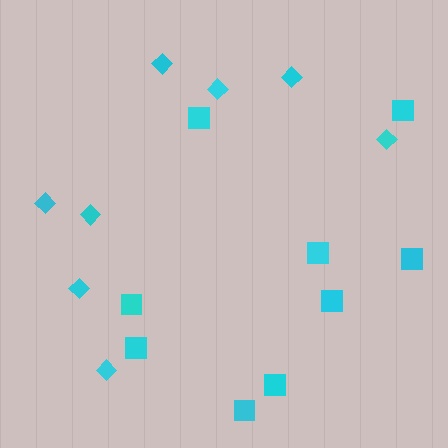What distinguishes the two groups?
There are 2 groups: one group of squares (9) and one group of diamonds (8).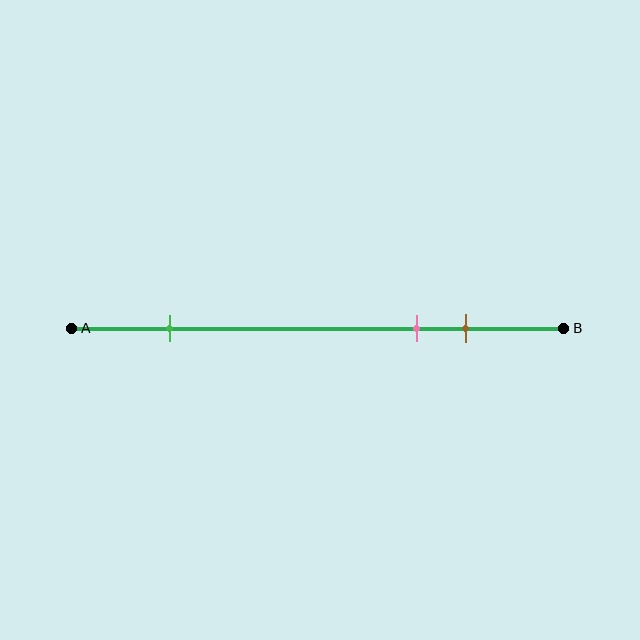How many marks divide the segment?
There are 3 marks dividing the segment.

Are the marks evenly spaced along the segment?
No, the marks are not evenly spaced.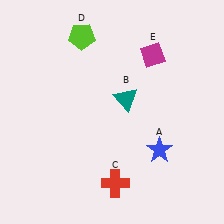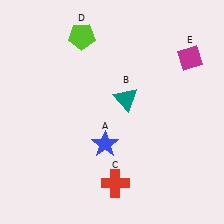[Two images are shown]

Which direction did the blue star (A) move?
The blue star (A) moved left.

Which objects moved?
The objects that moved are: the blue star (A), the magenta diamond (E).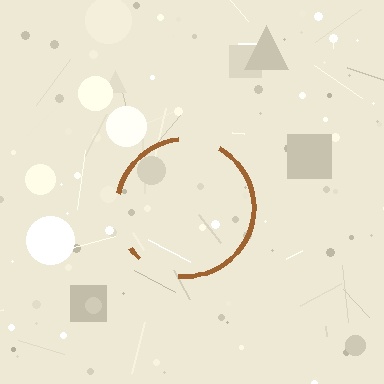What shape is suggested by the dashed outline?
The dashed outline suggests a circle.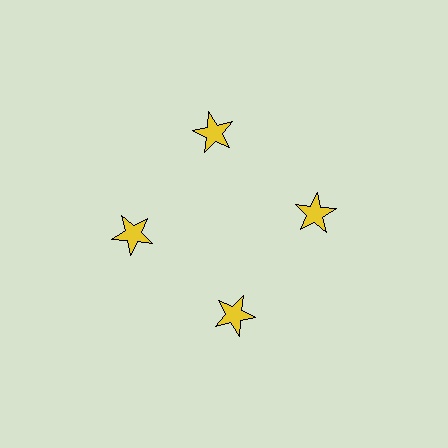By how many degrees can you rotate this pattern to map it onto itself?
The pattern maps onto itself every 90 degrees of rotation.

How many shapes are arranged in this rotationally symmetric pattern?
There are 4 shapes, arranged in 4 groups of 1.